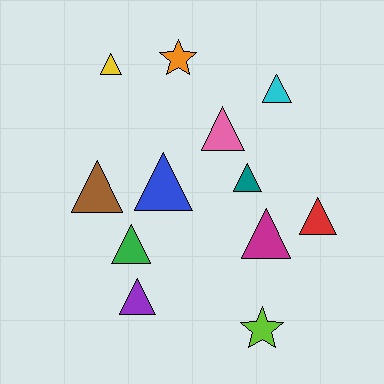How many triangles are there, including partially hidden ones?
There are 10 triangles.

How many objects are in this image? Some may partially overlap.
There are 12 objects.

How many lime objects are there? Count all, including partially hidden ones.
There is 1 lime object.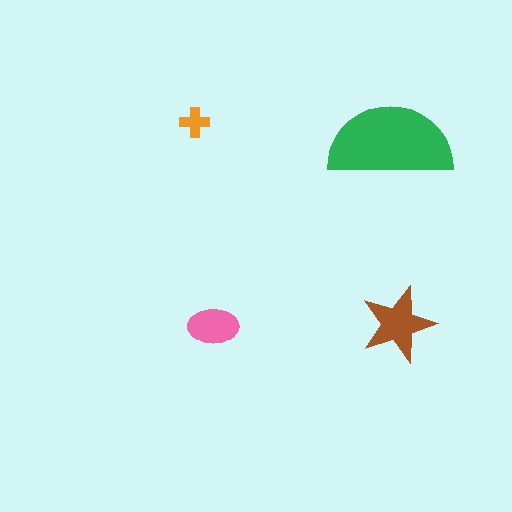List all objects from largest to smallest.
The green semicircle, the brown star, the pink ellipse, the orange cross.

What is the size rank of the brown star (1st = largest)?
2nd.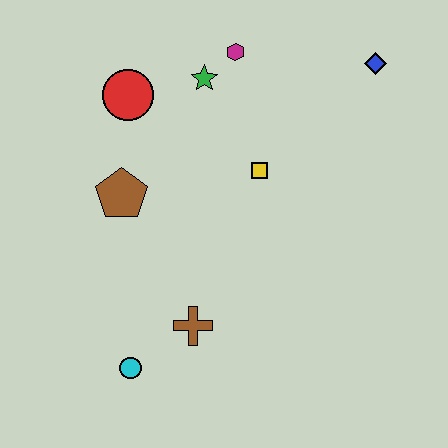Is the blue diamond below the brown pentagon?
No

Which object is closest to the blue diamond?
The magenta hexagon is closest to the blue diamond.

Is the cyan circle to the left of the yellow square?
Yes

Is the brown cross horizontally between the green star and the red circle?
Yes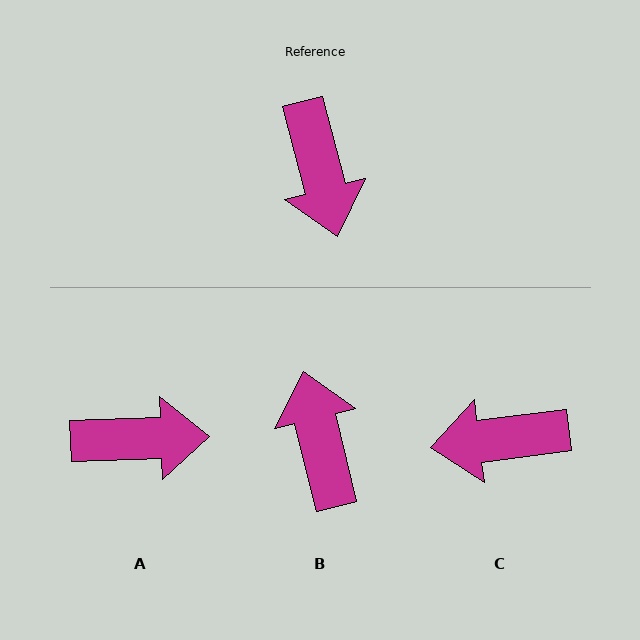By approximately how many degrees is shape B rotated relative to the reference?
Approximately 179 degrees counter-clockwise.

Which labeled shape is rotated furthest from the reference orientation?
B, about 179 degrees away.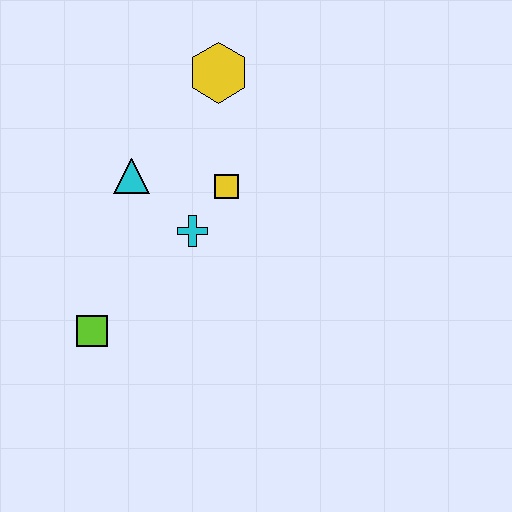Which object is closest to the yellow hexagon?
The yellow square is closest to the yellow hexagon.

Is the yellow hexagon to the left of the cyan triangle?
No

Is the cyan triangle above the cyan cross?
Yes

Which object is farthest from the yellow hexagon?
The lime square is farthest from the yellow hexagon.